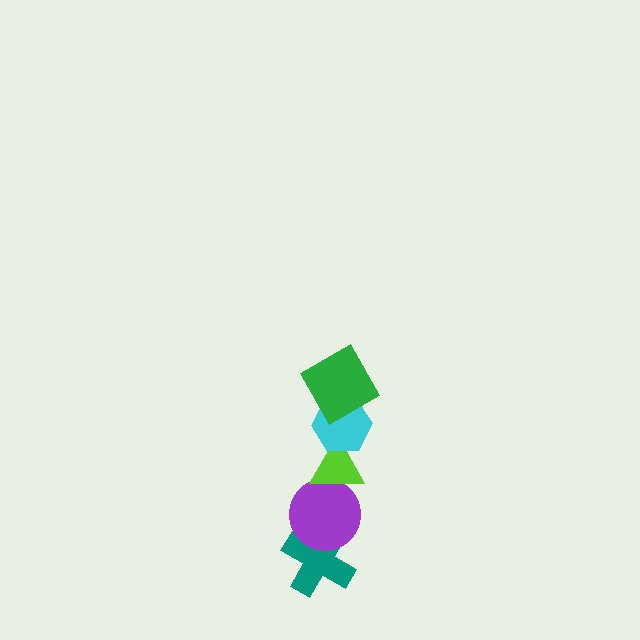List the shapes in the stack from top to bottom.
From top to bottom: the green square, the cyan hexagon, the lime triangle, the purple circle, the teal cross.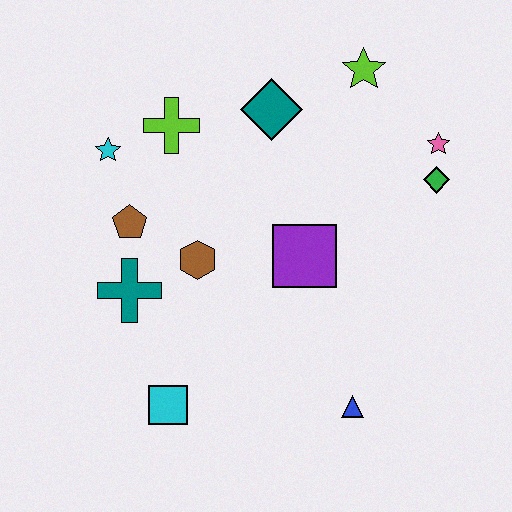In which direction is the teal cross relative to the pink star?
The teal cross is to the left of the pink star.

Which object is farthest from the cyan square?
The lime star is farthest from the cyan square.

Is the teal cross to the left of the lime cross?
Yes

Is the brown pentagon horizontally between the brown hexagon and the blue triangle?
No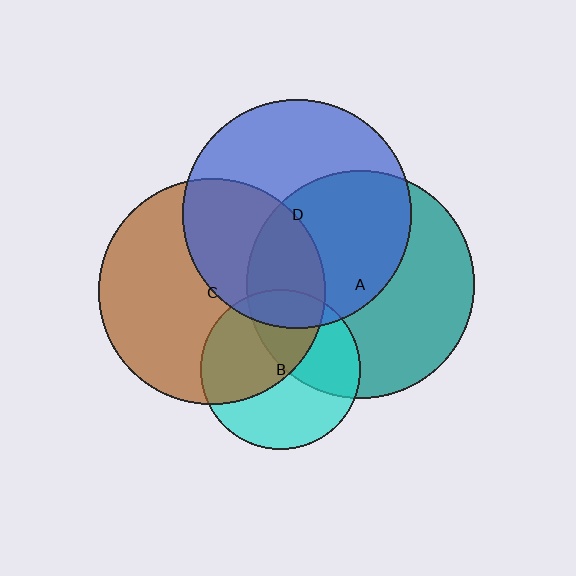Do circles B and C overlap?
Yes.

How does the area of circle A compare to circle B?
Approximately 2.0 times.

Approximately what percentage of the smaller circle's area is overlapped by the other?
Approximately 50%.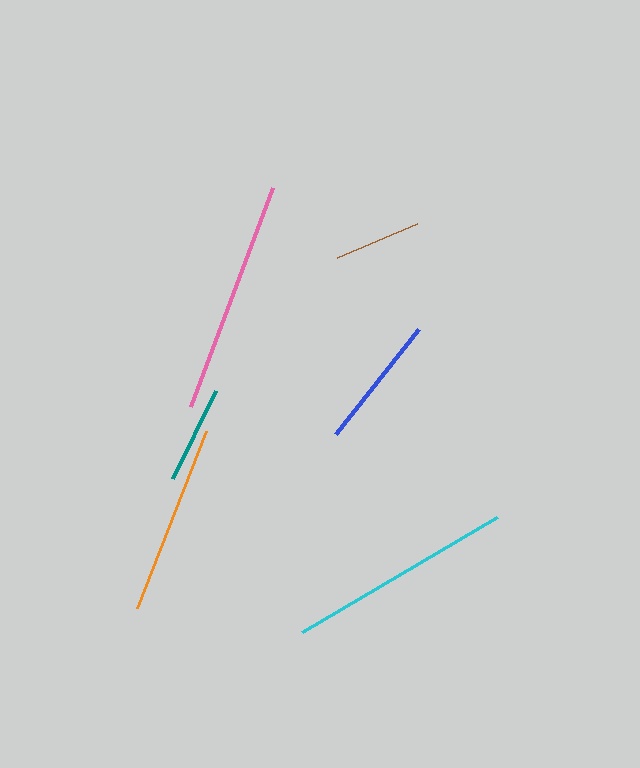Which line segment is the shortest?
The brown line is the shortest at approximately 87 pixels.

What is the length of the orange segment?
The orange segment is approximately 190 pixels long.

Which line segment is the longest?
The pink line is the longest at approximately 235 pixels.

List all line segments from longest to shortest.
From longest to shortest: pink, cyan, orange, blue, teal, brown.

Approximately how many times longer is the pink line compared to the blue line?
The pink line is approximately 1.8 times the length of the blue line.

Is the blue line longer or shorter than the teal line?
The blue line is longer than the teal line.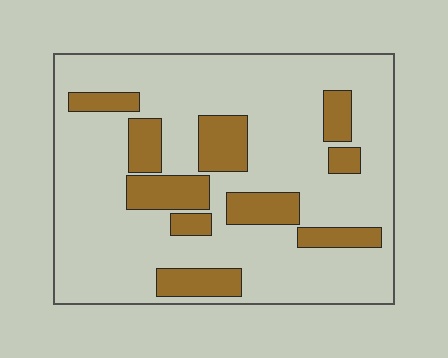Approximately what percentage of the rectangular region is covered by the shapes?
Approximately 20%.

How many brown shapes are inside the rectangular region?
10.